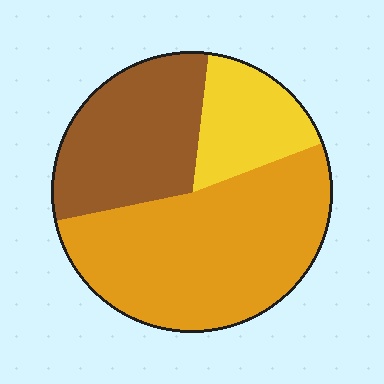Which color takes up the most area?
Orange, at roughly 50%.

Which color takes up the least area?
Yellow, at roughly 15%.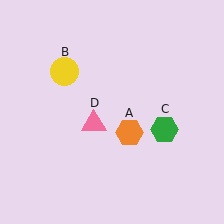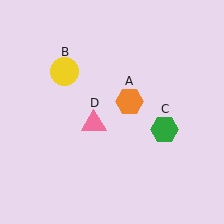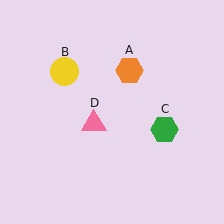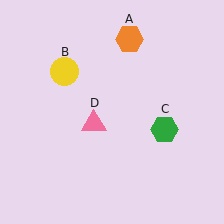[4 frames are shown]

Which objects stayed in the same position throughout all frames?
Yellow circle (object B) and green hexagon (object C) and pink triangle (object D) remained stationary.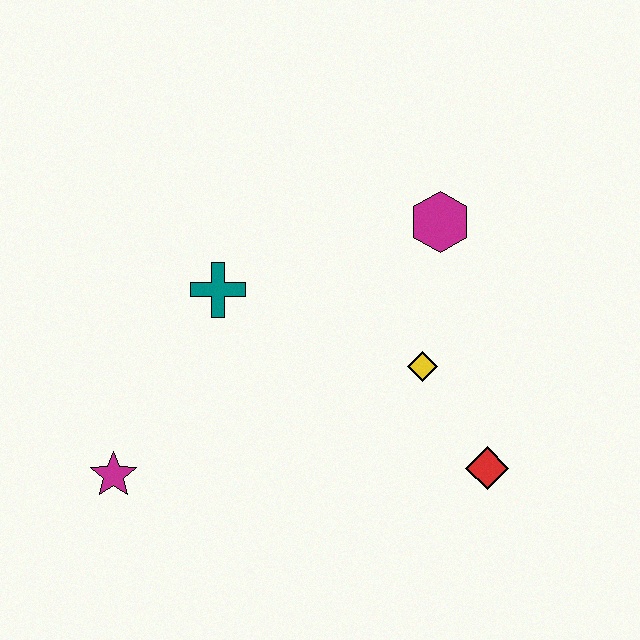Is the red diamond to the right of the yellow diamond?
Yes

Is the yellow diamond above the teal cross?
No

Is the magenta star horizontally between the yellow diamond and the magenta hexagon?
No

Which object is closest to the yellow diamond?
The red diamond is closest to the yellow diamond.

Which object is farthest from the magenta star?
The magenta hexagon is farthest from the magenta star.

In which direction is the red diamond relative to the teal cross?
The red diamond is to the right of the teal cross.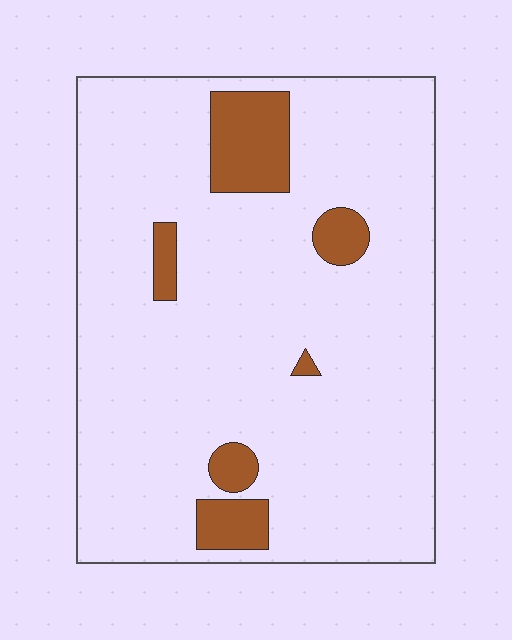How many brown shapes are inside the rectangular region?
6.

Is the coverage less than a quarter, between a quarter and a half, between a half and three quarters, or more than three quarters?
Less than a quarter.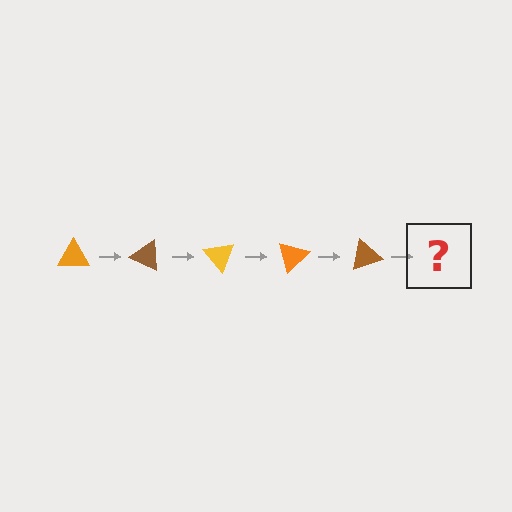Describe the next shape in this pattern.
It should be a yellow triangle, rotated 125 degrees from the start.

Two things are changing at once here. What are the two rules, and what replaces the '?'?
The two rules are that it rotates 25 degrees each step and the color cycles through orange, brown, and yellow. The '?' should be a yellow triangle, rotated 125 degrees from the start.